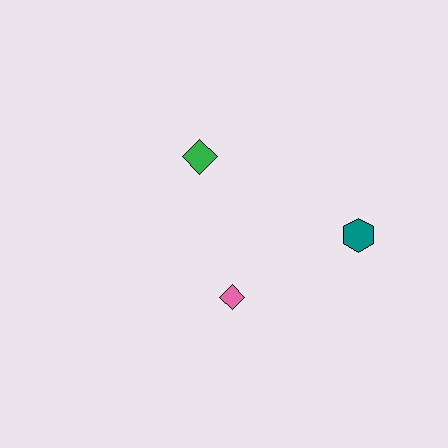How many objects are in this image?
There are 3 objects.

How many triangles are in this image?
There are no triangles.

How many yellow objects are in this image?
There are no yellow objects.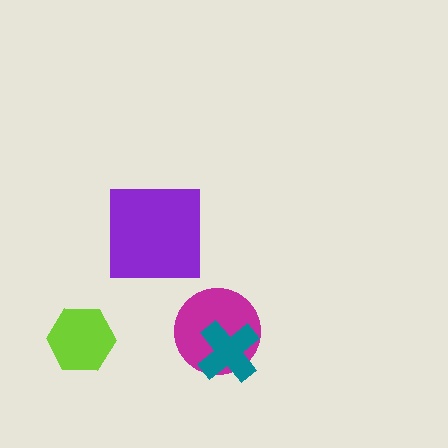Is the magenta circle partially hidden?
Yes, it is partially covered by another shape.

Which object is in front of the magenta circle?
The teal cross is in front of the magenta circle.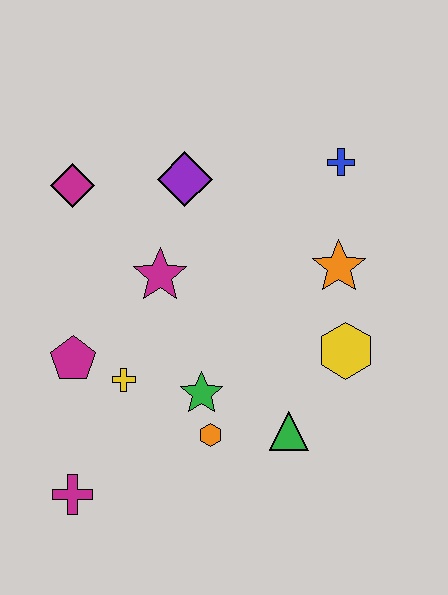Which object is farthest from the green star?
The blue cross is farthest from the green star.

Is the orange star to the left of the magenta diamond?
No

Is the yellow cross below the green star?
No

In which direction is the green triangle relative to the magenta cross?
The green triangle is to the right of the magenta cross.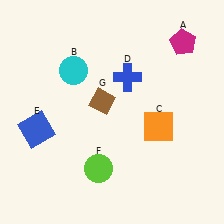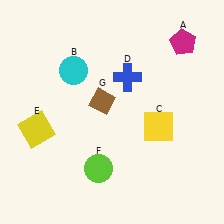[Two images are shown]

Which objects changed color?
C changed from orange to yellow. E changed from blue to yellow.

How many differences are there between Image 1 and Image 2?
There are 2 differences between the two images.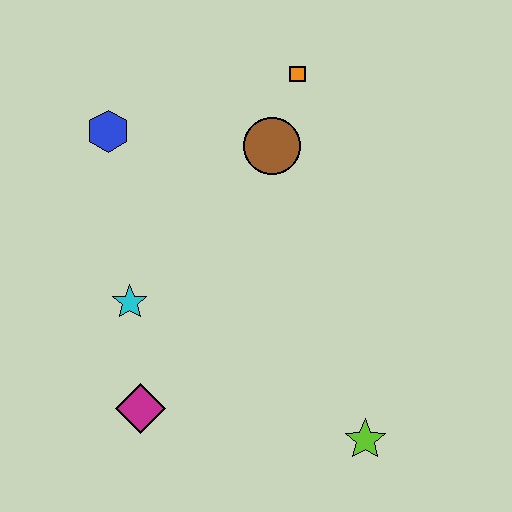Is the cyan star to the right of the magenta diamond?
No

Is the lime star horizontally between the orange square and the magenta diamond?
No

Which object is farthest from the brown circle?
The lime star is farthest from the brown circle.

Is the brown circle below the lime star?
No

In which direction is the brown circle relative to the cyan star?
The brown circle is above the cyan star.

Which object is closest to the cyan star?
The magenta diamond is closest to the cyan star.